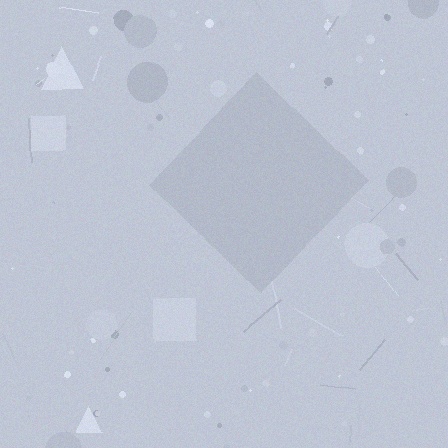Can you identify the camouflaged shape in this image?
The camouflaged shape is a diamond.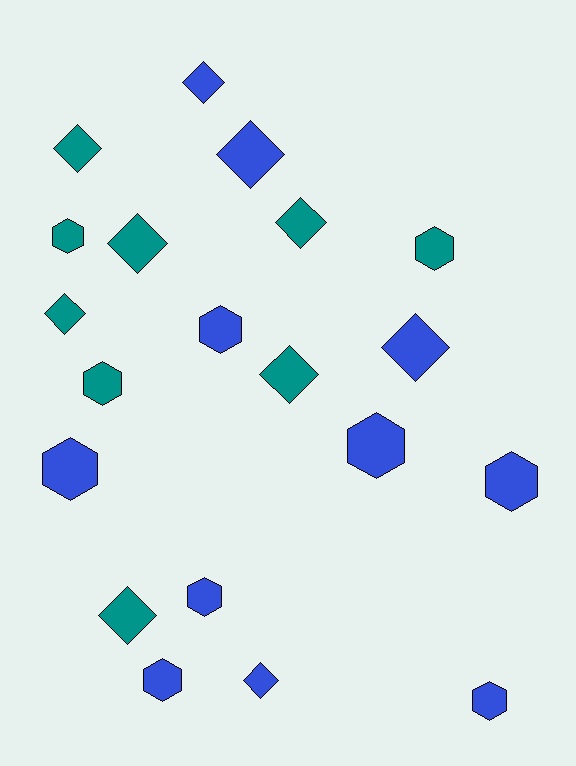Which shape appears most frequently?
Diamond, with 10 objects.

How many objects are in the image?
There are 20 objects.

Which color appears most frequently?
Blue, with 11 objects.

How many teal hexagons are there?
There are 3 teal hexagons.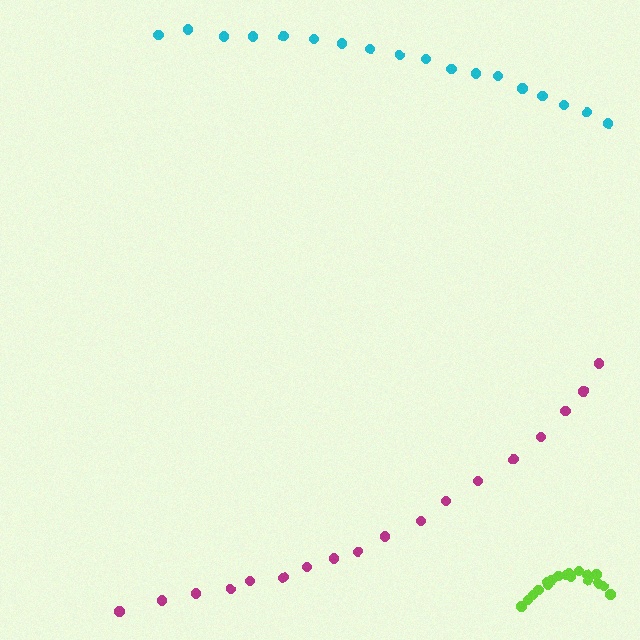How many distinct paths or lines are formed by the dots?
There are 3 distinct paths.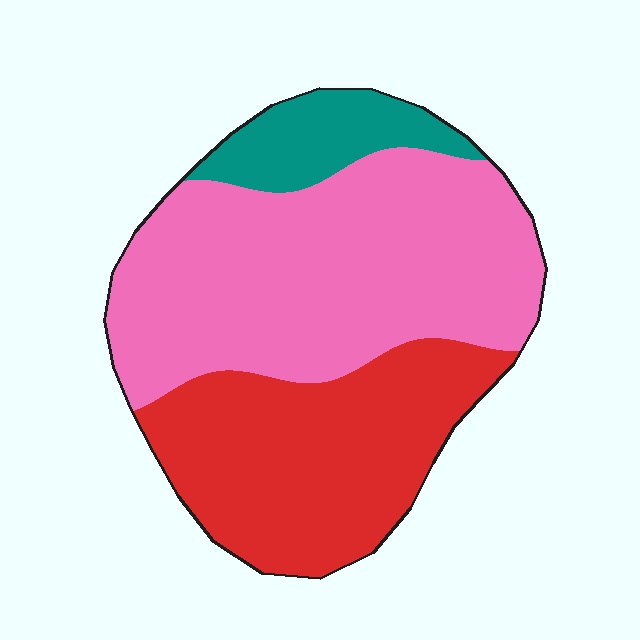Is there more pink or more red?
Pink.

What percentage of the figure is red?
Red covers around 35% of the figure.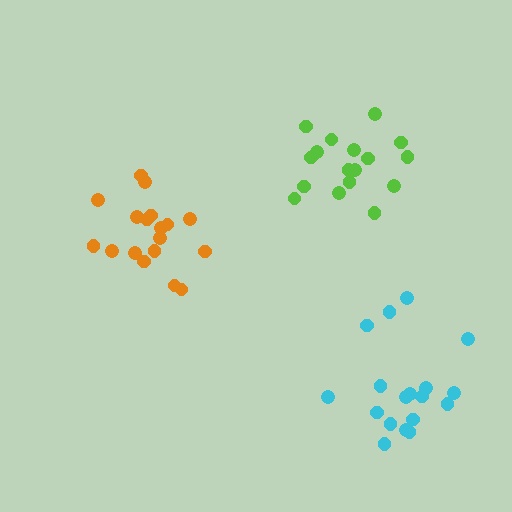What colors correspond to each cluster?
The clusters are colored: lime, cyan, orange.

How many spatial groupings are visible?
There are 3 spatial groupings.